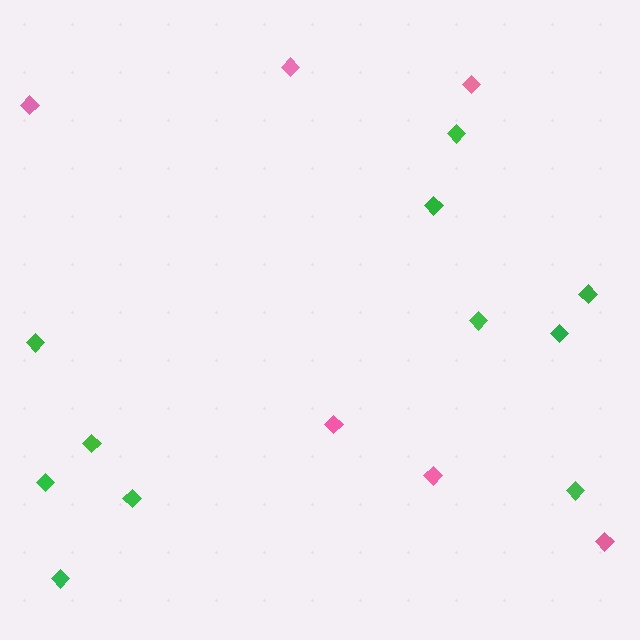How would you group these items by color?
There are 2 groups: one group of green diamonds (11) and one group of pink diamonds (6).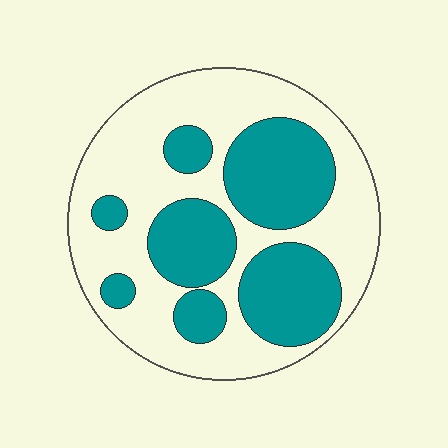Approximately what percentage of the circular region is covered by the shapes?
Approximately 40%.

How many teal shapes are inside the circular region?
7.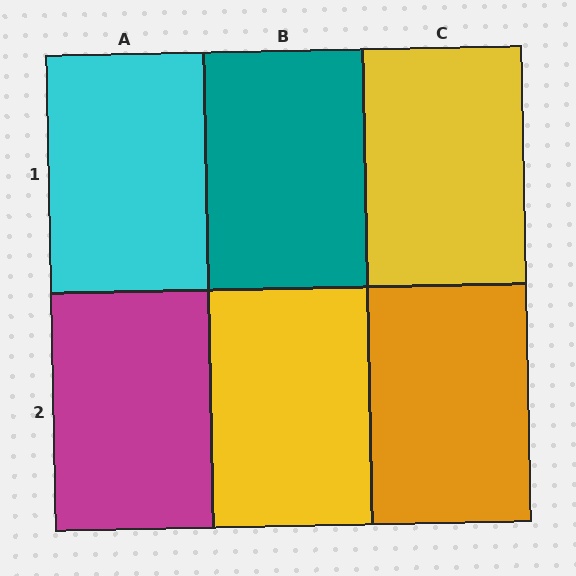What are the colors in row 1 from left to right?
Cyan, teal, yellow.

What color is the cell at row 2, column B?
Yellow.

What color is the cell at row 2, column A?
Magenta.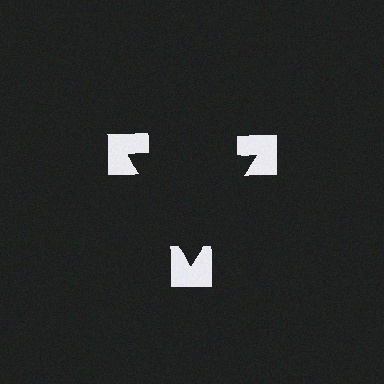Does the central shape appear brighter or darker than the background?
It typically appears slightly darker than the background, even though no actual brightness change is drawn.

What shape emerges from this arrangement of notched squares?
An illusory triangle — its edges are inferred from the aligned wedge cuts in the notched squares, not physically drawn.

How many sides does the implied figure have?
3 sides.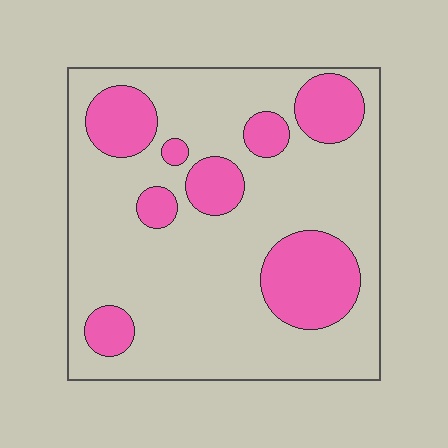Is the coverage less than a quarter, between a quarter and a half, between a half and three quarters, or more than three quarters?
Between a quarter and a half.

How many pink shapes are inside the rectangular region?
8.